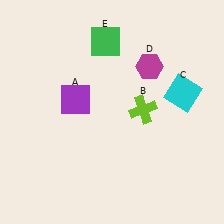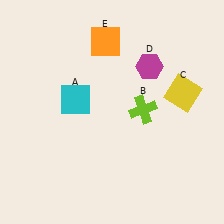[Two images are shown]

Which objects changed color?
A changed from purple to cyan. C changed from cyan to yellow. E changed from green to orange.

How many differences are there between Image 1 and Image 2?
There are 3 differences between the two images.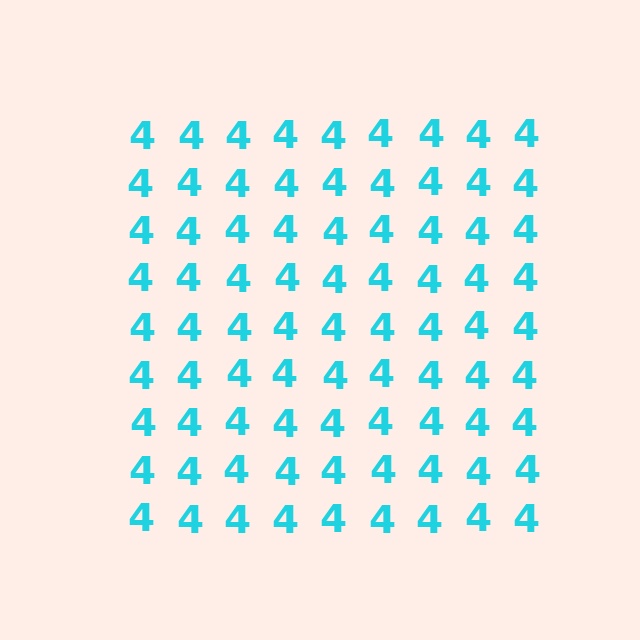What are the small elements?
The small elements are digit 4's.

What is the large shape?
The large shape is a square.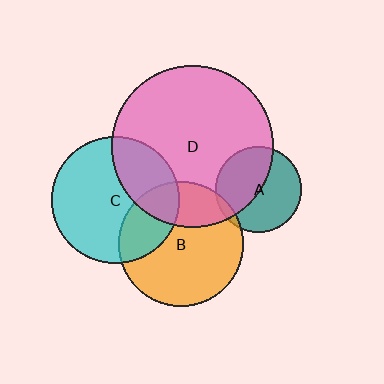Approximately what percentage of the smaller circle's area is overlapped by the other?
Approximately 45%.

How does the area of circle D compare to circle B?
Approximately 1.7 times.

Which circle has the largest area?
Circle D (pink).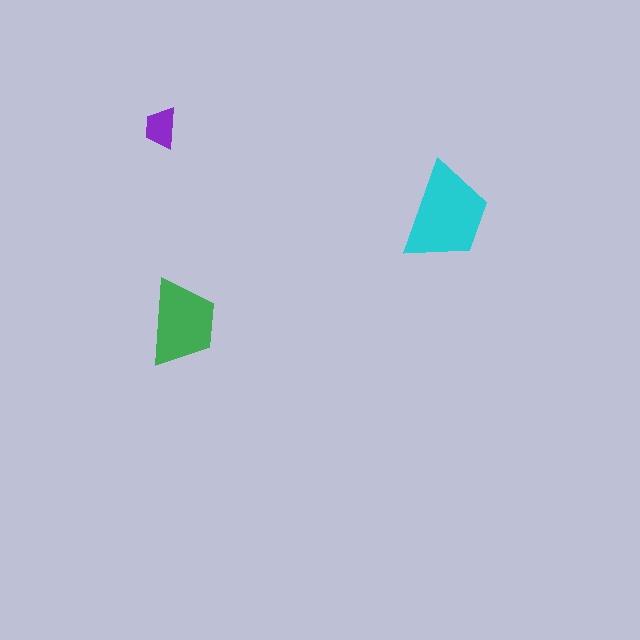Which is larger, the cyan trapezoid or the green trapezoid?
The cyan one.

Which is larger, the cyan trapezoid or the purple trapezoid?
The cyan one.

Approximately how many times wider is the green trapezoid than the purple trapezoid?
About 2 times wider.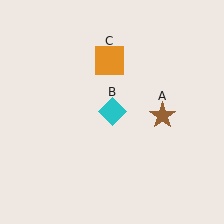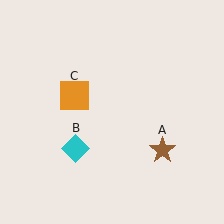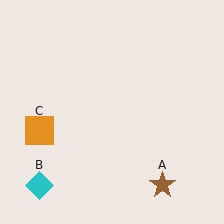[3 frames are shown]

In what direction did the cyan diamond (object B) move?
The cyan diamond (object B) moved down and to the left.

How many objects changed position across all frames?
3 objects changed position: brown star (object A), cyan diamond (object B), orange square (object C).